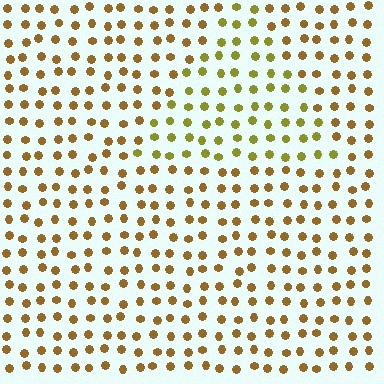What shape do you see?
I see a triangle.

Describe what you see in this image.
The image is filled with small brown elements in a uniform arrangement. A triangle-shaped region is visible where the elements are tinted to a slightly different hue, forming a subtle color boundary.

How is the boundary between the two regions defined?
The boundary is defined purely by a slight shift in hue (about 29 degrees). Spacing, size, and orientation are identical on both sides.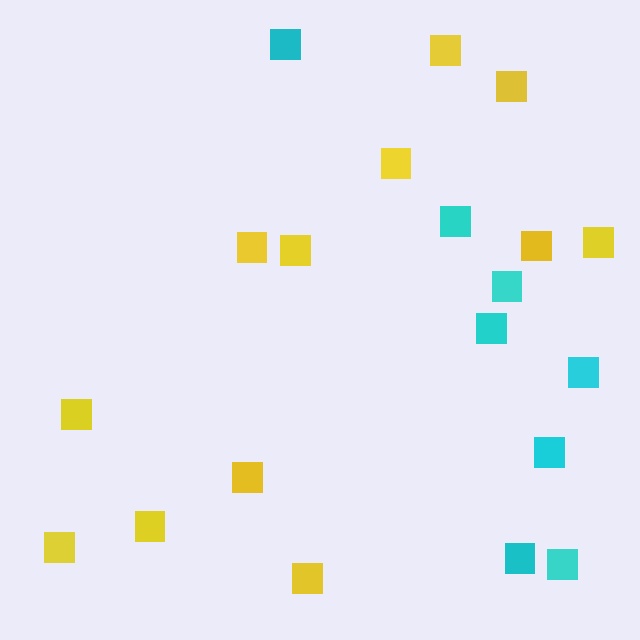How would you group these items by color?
There are 2 groups: one group of cyan squares (8) and one group of yellow squares (12).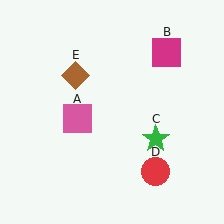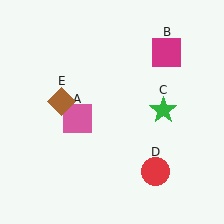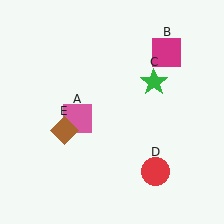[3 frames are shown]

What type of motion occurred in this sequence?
The green star (object C), brown diamond (object E) rotated counterclockwise around the center of the scene.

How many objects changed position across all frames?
2 objects changed position: green star (object C), brown diamond (object E).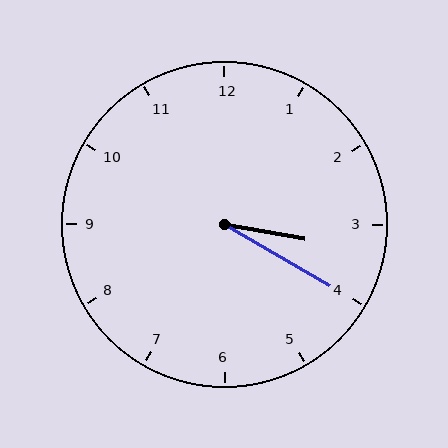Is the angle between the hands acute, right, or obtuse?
It is acute.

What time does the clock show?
3:20.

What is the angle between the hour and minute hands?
Approximately 20 degrees.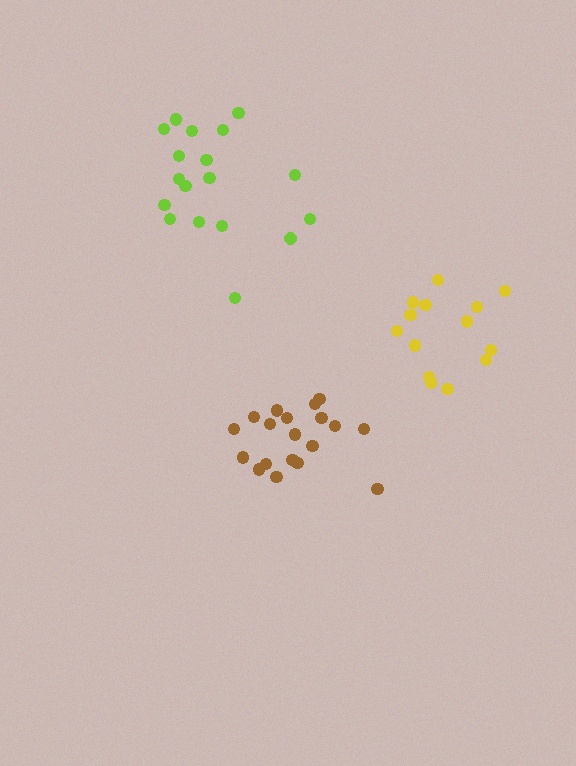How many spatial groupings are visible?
There are 3 spatial groupings.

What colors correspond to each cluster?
The clusters are colored: brown, yellow, lime.